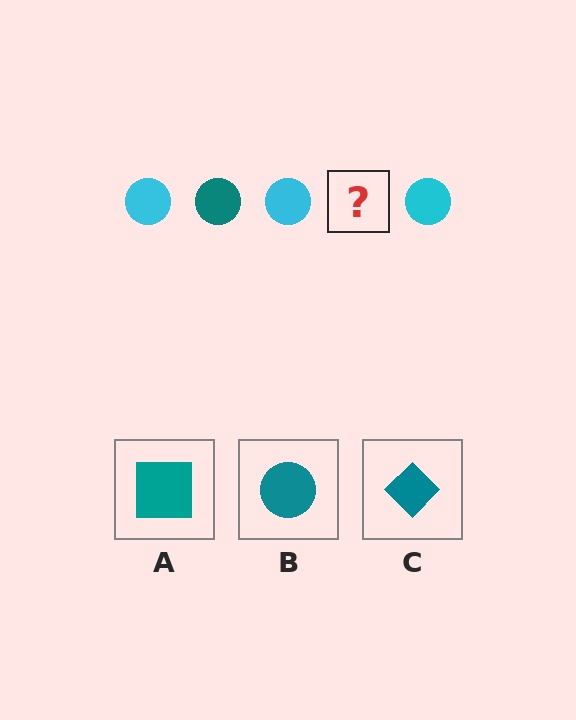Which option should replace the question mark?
Option B.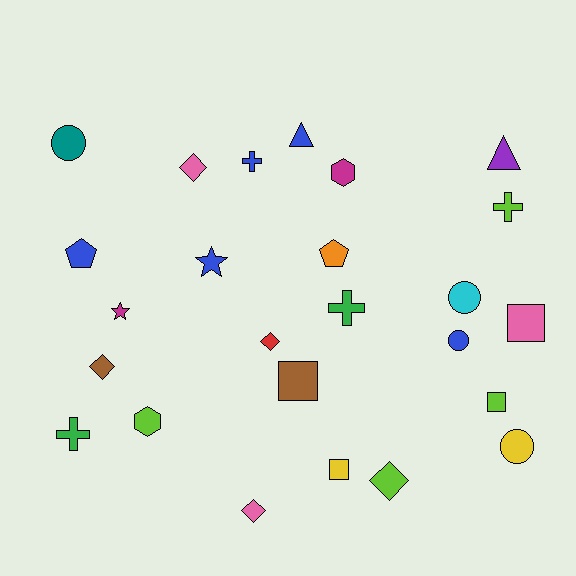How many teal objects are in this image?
There is 1 teal object.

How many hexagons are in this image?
There are 2 hexagons.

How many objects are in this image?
There are 25 objects.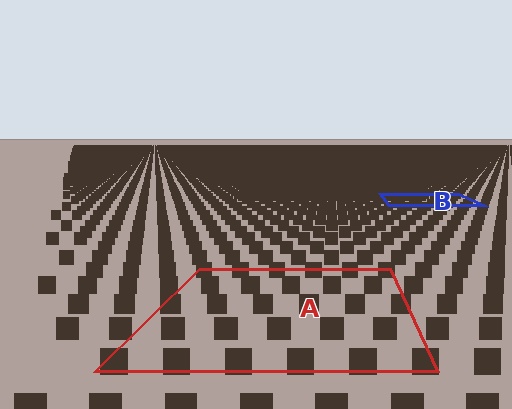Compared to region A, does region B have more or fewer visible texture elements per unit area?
Region B has more texture elements per unit area — they are packed more densely because it is farther away.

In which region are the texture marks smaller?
The texture marks are smaller in region B, because it is farther away.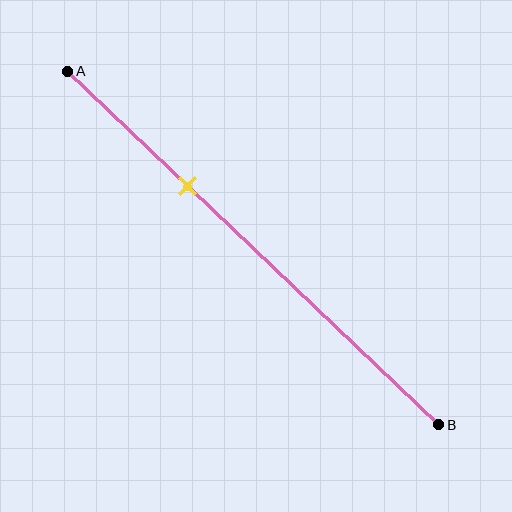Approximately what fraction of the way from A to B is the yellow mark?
The yellow mark is approximately 30% of the way from A to B.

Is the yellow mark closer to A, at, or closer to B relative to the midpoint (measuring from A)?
The yellow mark is closer to point A than the midpoint of segment AB.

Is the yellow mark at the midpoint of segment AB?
No, the mark is at about 30% from A, not at the 50% midpoint.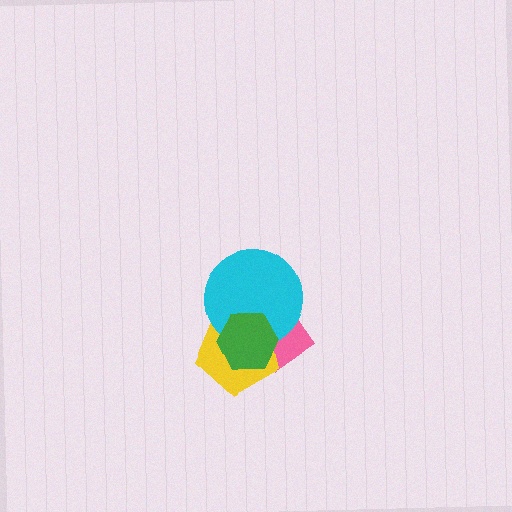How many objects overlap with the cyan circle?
3 objects overlap with the cyan circle.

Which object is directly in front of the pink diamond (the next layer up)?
The yellow pentagon is directly in front of the pink diamond.